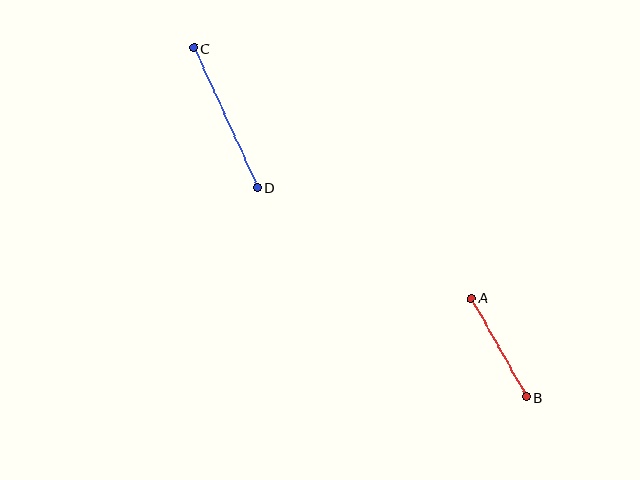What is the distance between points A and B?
The distance is approximately 113 pixels.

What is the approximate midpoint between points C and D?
The midpoint is at approximately (226, 118) pixels.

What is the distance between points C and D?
The distance is approximately 153 pixels.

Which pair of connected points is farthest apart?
Points C and D are farthest apart.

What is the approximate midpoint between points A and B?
The midpoint is at approximately (499, 348) pixels.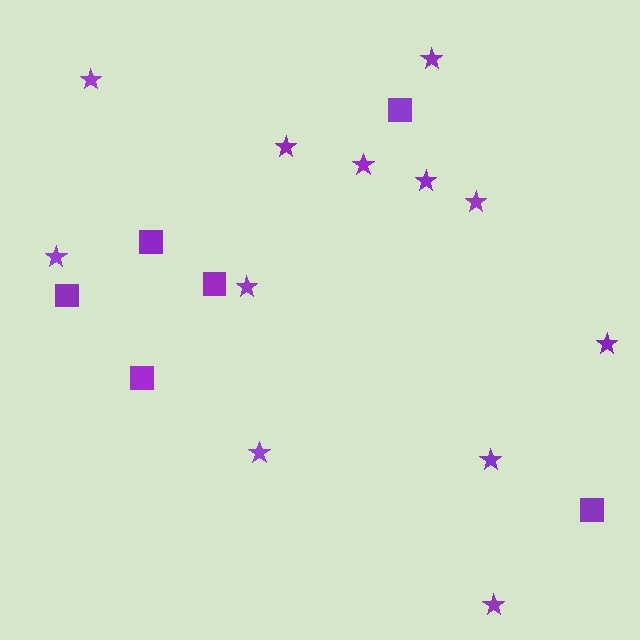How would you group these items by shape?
There are 2 groups: one group of squares (6) and one group of stars (12).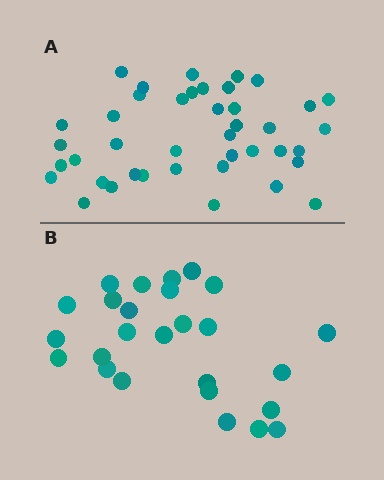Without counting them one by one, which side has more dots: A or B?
Region A (the top region) has more dots.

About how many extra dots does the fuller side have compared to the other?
Region A has approximately 15 more dots than region B.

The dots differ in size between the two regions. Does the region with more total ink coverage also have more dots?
No. Region B has more total ink coverage because its dots are larger, but region A actually contains more individual dots. Total area can be misleading — the number of items is what matters here.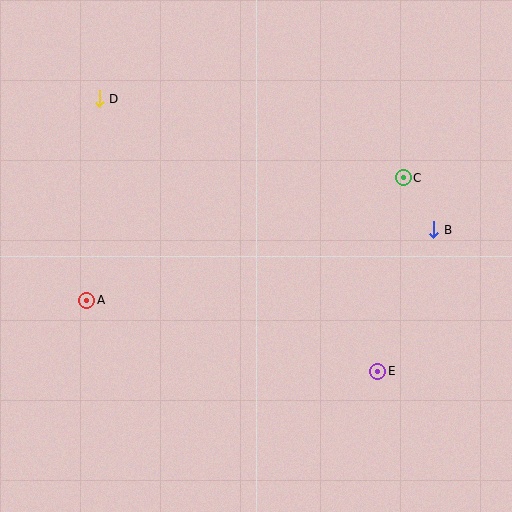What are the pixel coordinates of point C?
Point C is at (403, 178).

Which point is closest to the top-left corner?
Point D is closest to the top-left corner.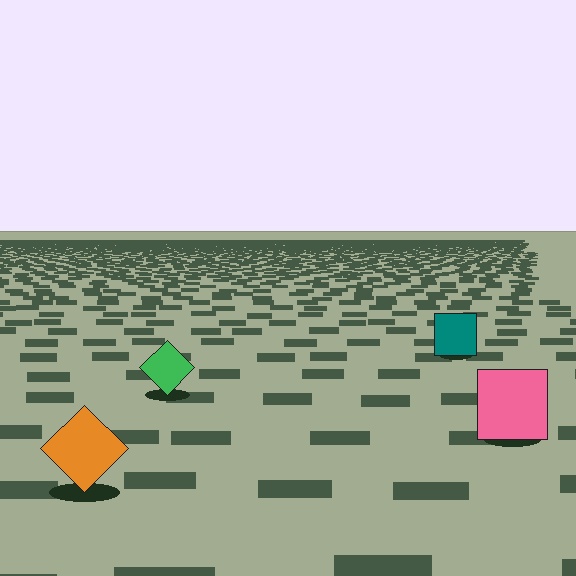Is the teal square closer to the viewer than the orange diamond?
No. The orange diamond is closer — you can tell from the texture gradient: the ground texture is coarser near it.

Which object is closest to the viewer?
The orange diamond is closest. The texture marks near it are larger and more spread out.